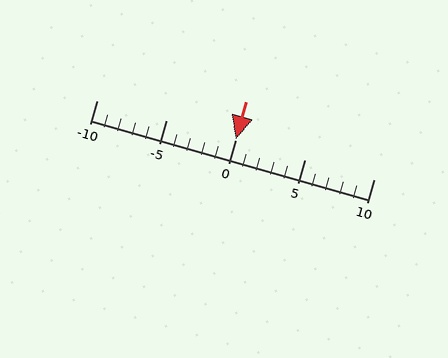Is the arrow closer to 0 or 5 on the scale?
The arrow is closer to 0.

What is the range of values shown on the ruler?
The ruler shows values from -10 to 10.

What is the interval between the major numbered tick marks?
The major tick marks are spaced 5 units apart.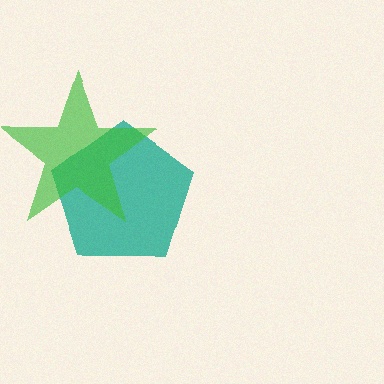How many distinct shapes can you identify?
There are 2 distinct shapes: a teal pentagon, a green star.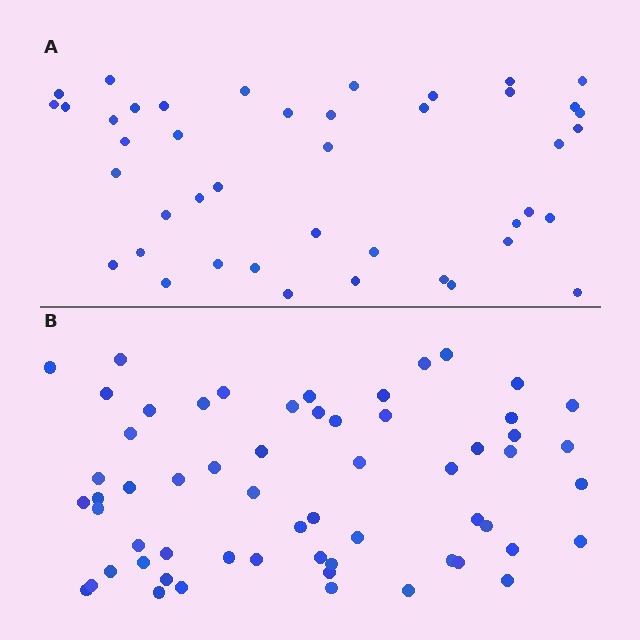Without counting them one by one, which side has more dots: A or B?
Region B (the bottom region) has more dots.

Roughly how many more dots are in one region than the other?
Region B has approximately 15 more dots than region A.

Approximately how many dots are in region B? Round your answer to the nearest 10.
About 60 dots.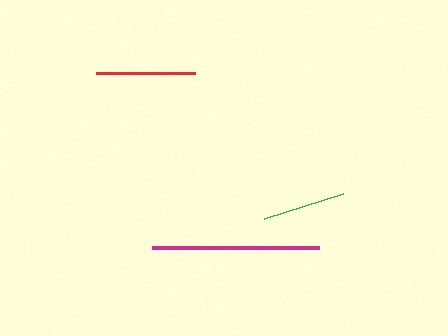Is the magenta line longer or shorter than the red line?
The magenta line is longer than the red line.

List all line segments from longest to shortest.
From longest to shortest: magenta, red, green.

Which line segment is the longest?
The magenta line is the longest at approximately 167 pixels.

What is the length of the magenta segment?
The magenta segment is approximately 167 pixels long.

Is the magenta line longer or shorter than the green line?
The magenta line is longer than the green line.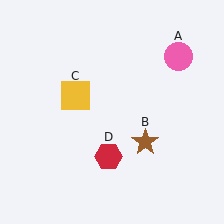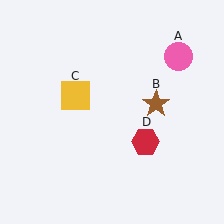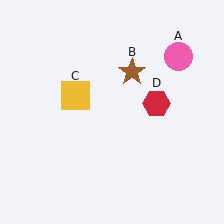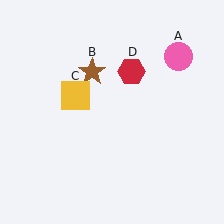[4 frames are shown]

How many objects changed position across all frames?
2 objects changed position: brown star (object B), red hexagon (object D).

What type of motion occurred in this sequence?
The brown star (object B), red hexagon (object D) rotated counterclockwise around the center of the scene.